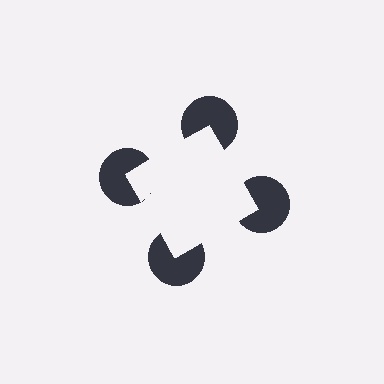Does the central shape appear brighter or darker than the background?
It typically appears slightly brighter than the background, even though no actual brightness change is drawn.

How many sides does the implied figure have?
4 sides.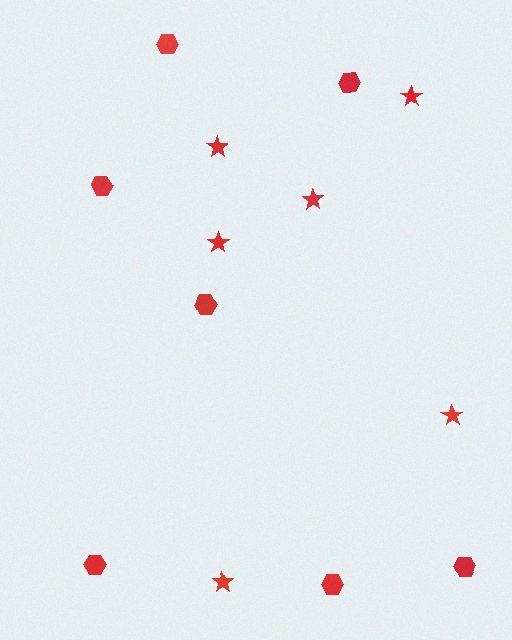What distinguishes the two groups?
There are 2 groups: one group of stars (6) and one group of hexagons (7).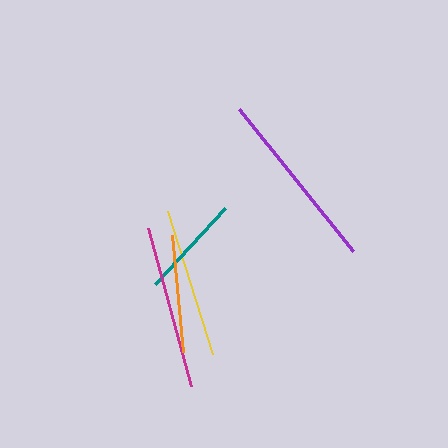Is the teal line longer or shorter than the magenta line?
The magenta line is longer than the teal line.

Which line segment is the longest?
The purple line is the longest at approximately 183 pixels.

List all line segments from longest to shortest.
From longest to shortest: purple, magenta, yellow, orange, teal.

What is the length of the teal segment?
The teal segment is approximately 104 pixels long.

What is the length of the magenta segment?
The magenta segment is approximately 164 pixels long.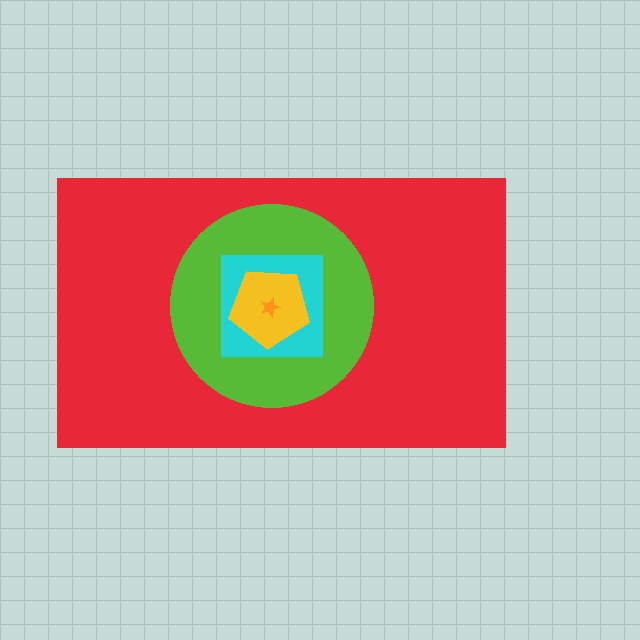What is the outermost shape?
The red rectangle.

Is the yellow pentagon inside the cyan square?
Yes.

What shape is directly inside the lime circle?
The cyan square.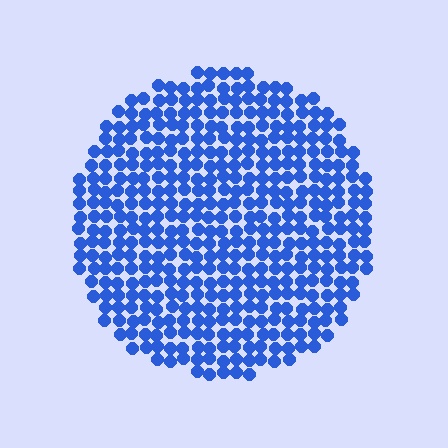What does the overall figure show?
The overall figure shows a circle.